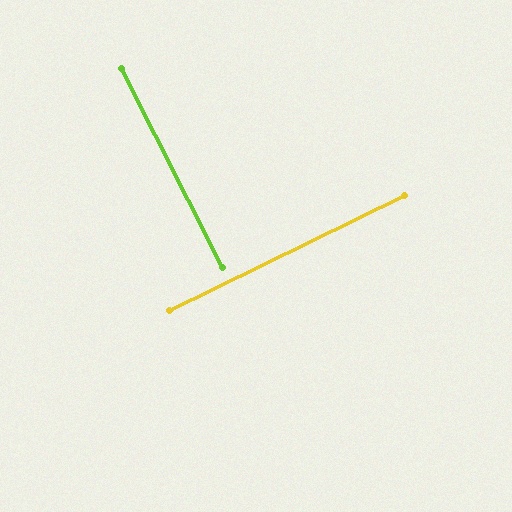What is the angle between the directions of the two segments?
Approximately 89 degrees.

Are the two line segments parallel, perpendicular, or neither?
Perpendicular — they meet at approximately 89°.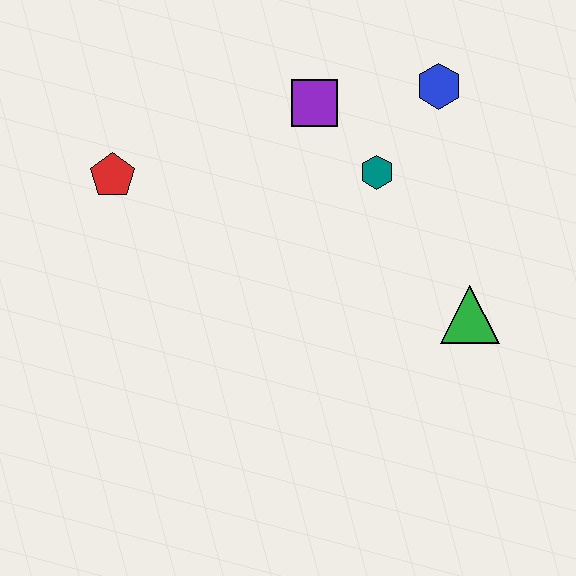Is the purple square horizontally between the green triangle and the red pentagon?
Yes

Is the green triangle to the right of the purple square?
Yes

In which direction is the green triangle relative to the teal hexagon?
The green triangle is below the teal hexagon.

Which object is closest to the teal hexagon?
The purple square is closest to the teal hexagon.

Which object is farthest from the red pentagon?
The green triangle is farthest from the red pentagon.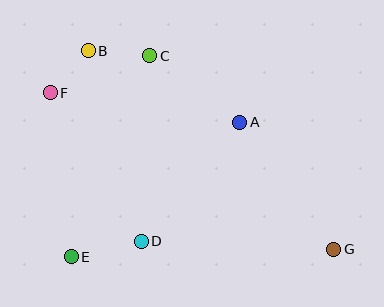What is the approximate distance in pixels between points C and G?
The distance between C and G is approximately 267 pixels.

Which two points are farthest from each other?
Points F and G are farthest from each other.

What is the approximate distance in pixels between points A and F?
The distance between A and F is approximately 192 pixels.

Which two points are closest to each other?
Points B and F are closest to each other.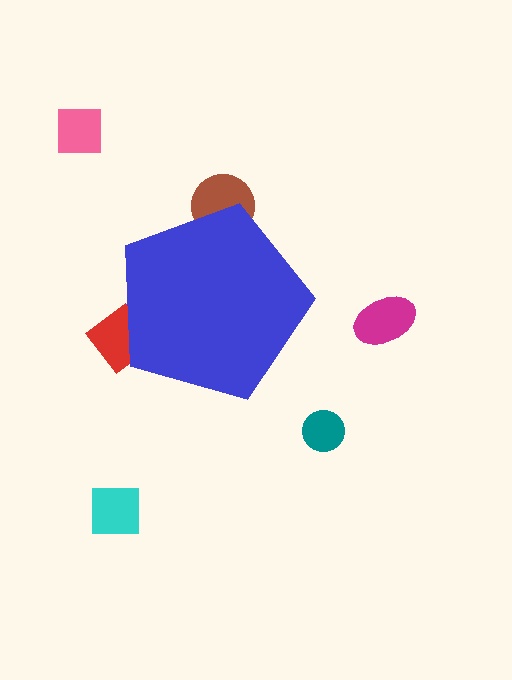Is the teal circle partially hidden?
No, the teal circle is fully visible.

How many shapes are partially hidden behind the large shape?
2 shapes are partially hidden.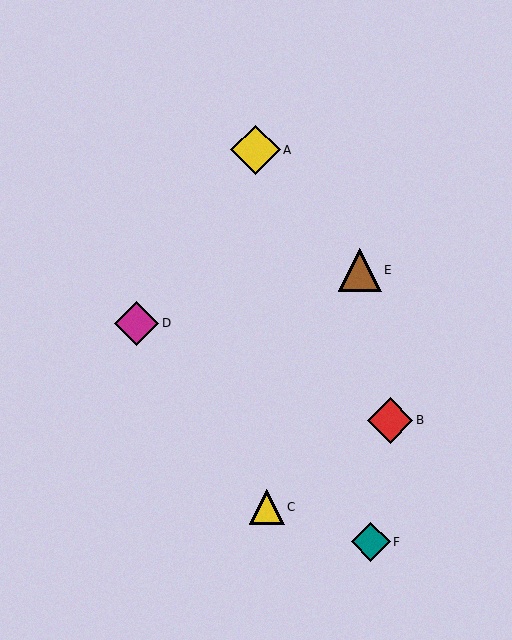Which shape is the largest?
The yellow diamond (labeled A) is the largest.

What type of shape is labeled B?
Shape B is a red diamond.